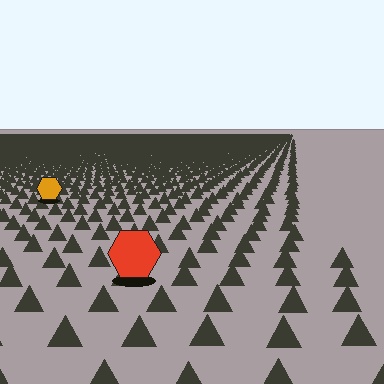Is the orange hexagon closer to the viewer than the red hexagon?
No. The red hexagon is closer — you can tell from the texture gradient: the ground texture is coarser near it.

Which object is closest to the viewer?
The red hexagon is closest. The texture marks near it are larger and more spread out.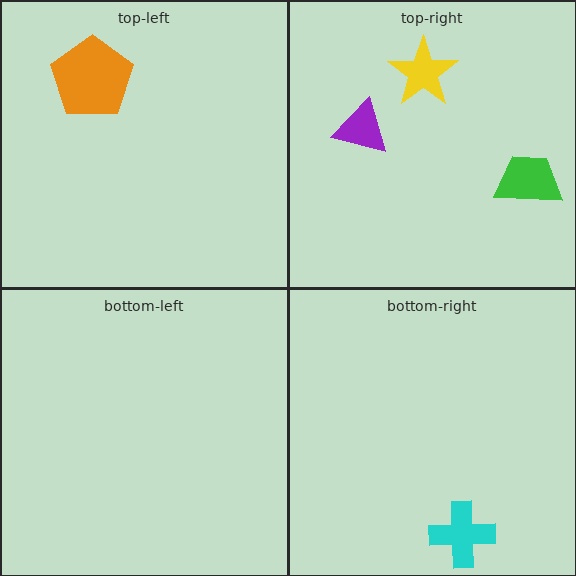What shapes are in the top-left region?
The orange pentagon.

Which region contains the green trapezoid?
The top-right region.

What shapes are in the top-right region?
The purple triangle, the green trapezoid, the yellow star.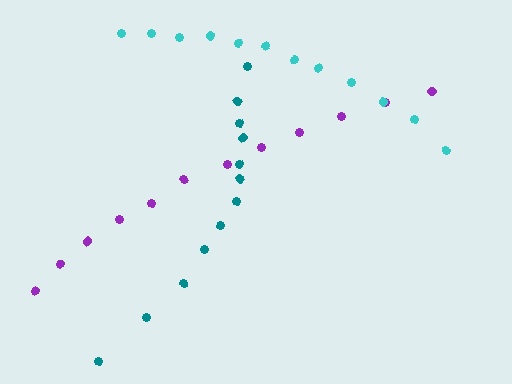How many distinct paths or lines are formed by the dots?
There are 3 distinct paths.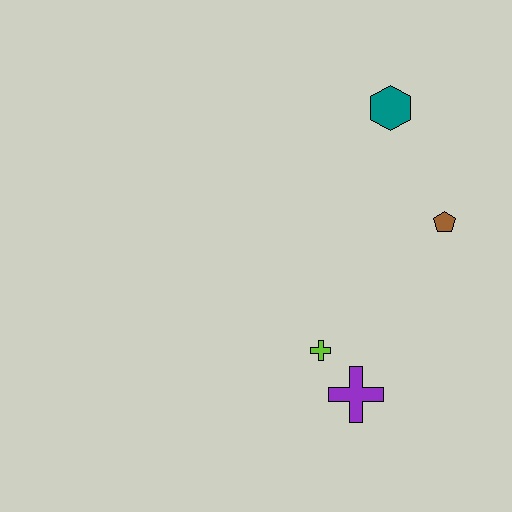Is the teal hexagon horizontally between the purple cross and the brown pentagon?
Yes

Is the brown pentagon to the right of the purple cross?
Yes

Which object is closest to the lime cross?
The purple cross is closest to the lime cross.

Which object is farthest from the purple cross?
The teal hexagon is farthest from the purple cross.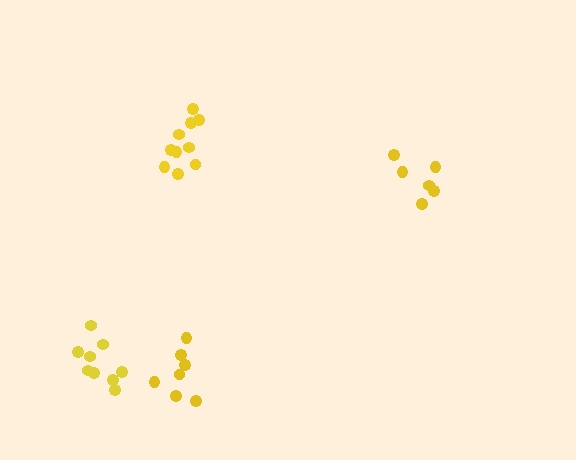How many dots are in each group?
Group 1: 7 dots, Group 2: 6 dots, Group 3: 10 dots, Group 4: 9 dots (32 total).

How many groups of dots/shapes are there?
There are 4 groups.